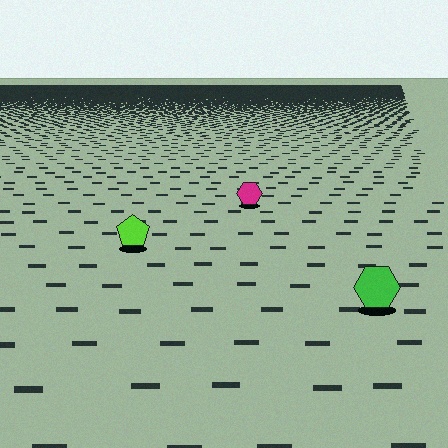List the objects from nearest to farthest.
From nearest to farthest: the green hexagon, the lime pentagon, the magenta hexagon.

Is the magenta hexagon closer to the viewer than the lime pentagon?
No. The lime pentagon is closer — you can tell from the texture gradient: the ground texture is coarser near it.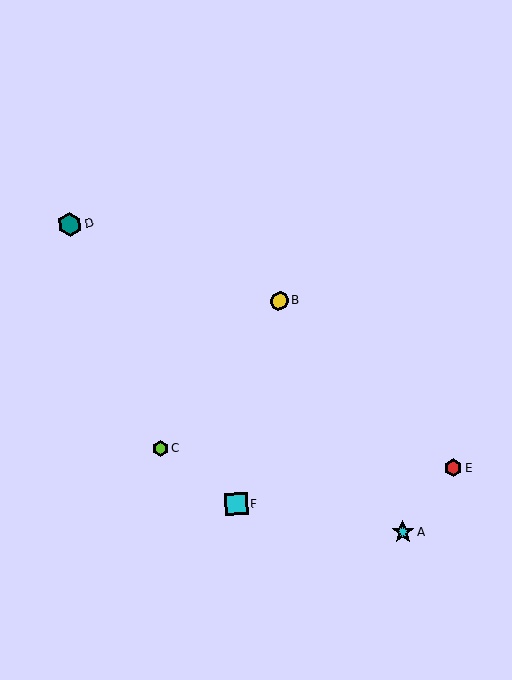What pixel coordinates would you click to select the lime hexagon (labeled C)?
Click at (160, 448) to select the lime hexagon C.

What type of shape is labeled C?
Shape C is a lime hexagon.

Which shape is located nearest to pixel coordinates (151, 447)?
The lime hexagon (labeled C) at (160, 448) is nearest to that location.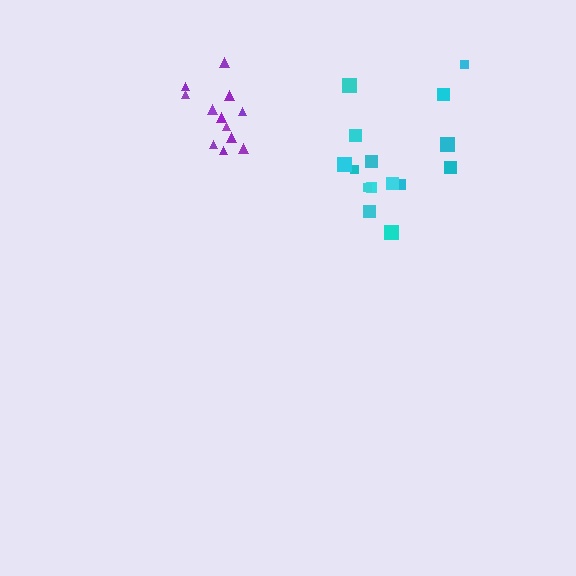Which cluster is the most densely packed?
Purple.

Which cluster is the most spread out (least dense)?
Cyan.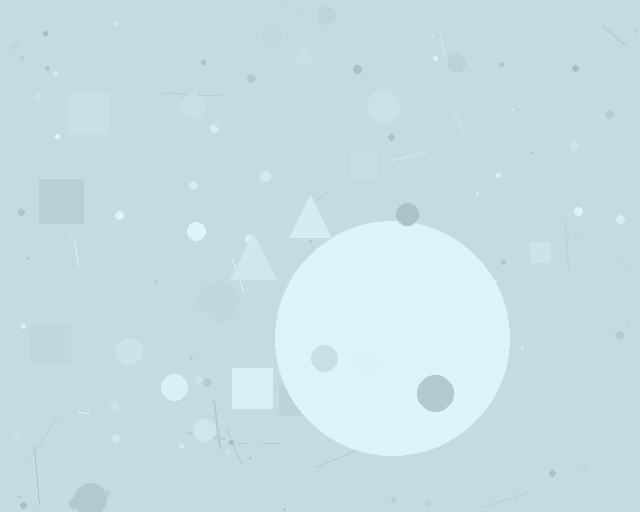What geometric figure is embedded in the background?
A circle is embedded in the background.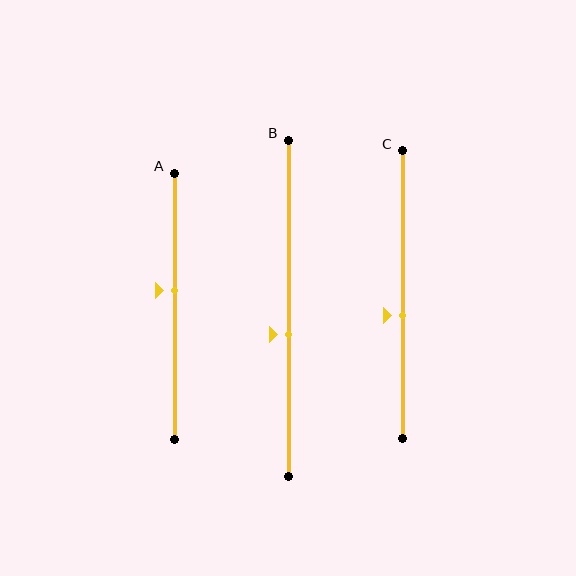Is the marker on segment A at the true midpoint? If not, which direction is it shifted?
No, the marker on segment A is shifted upward by about 6% of the segment length.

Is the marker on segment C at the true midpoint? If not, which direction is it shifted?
No, the marker on segment C is shifted downward by about 7% of the segment length.